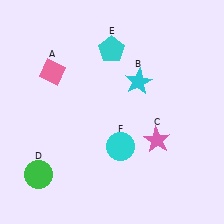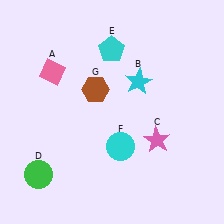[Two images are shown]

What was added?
A brown hexagon (G) was added in Image 2.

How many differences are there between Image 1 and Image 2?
There is 1 difference between the two images.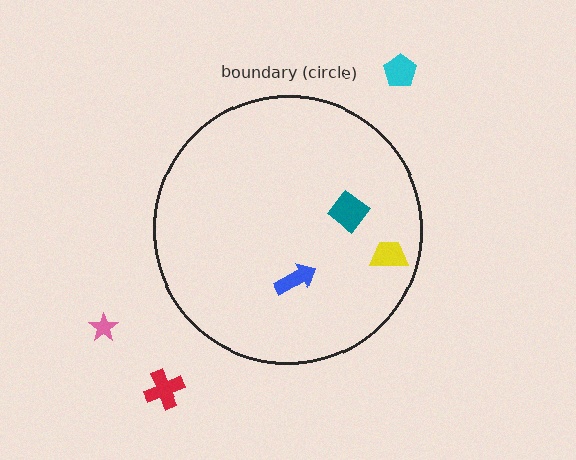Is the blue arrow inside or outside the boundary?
Inside.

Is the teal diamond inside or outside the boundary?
Inside.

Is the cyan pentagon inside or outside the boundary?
Outside.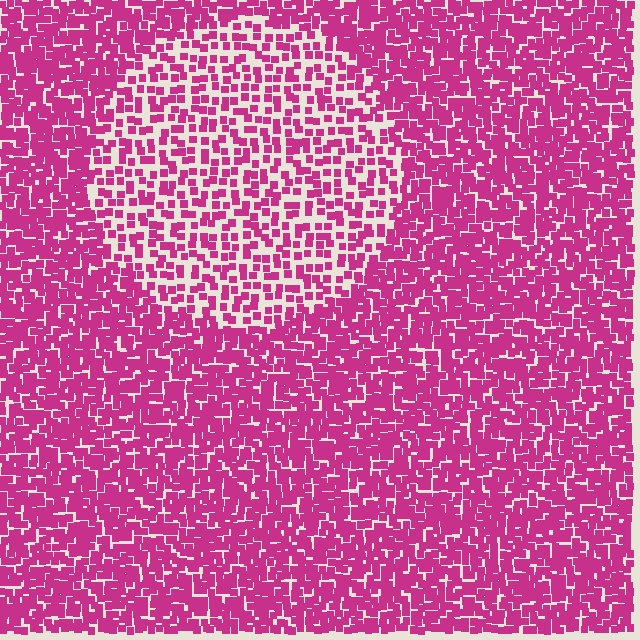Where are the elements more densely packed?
The elements are more densely packed outside the circle boundary.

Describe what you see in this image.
The image contains small magenta elements arranged at two different densities. A circle-shaped region is visible where the elements are less densely packed than the surrounding area.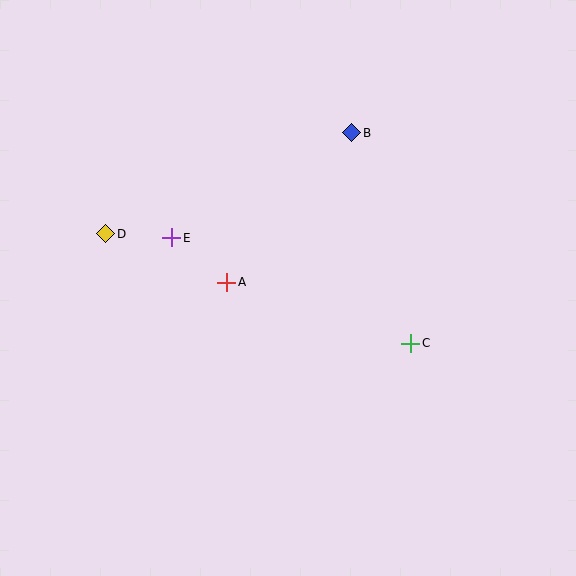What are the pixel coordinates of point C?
Point C is at (411, 343).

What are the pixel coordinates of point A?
Point A is at (227, 282).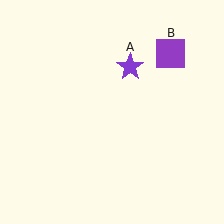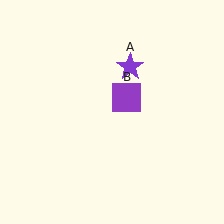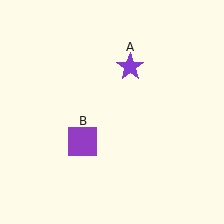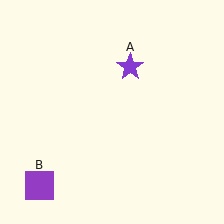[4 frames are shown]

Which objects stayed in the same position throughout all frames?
Purple star (object A) remained stationary.